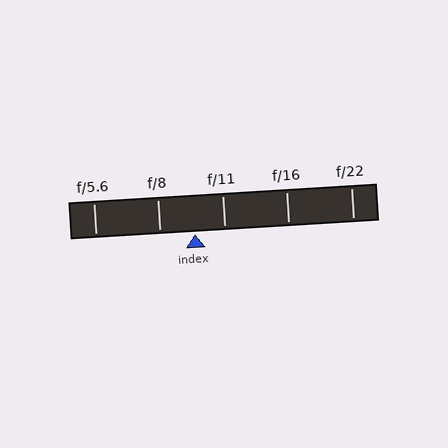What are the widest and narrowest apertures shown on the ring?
The widest aperture shown is f/5.6 and the narrowest is f/22.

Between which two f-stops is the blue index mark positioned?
The index mark is between f/8 and f/11.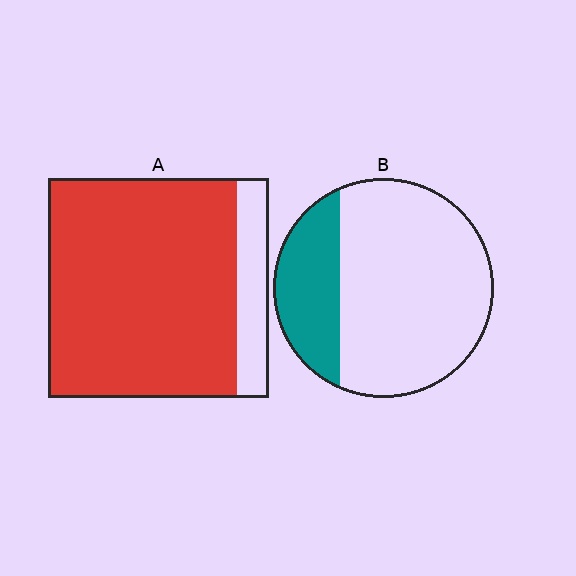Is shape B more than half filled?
No.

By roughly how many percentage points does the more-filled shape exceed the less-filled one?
By roughly 60 percentage points (A over B).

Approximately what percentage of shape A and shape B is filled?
A is approximately 85% and B is approximately 25%.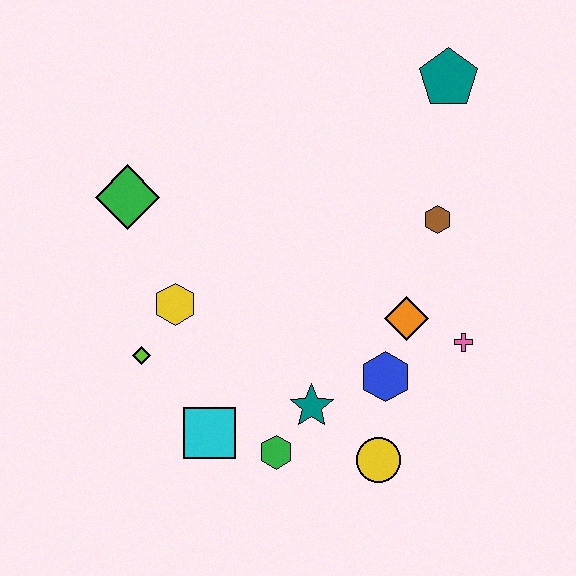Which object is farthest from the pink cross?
The green diamond is farthest from the pink cross.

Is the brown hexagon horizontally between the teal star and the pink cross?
Yes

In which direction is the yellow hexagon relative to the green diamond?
The yellow hexagon is below the green diamond.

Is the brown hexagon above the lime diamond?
Yes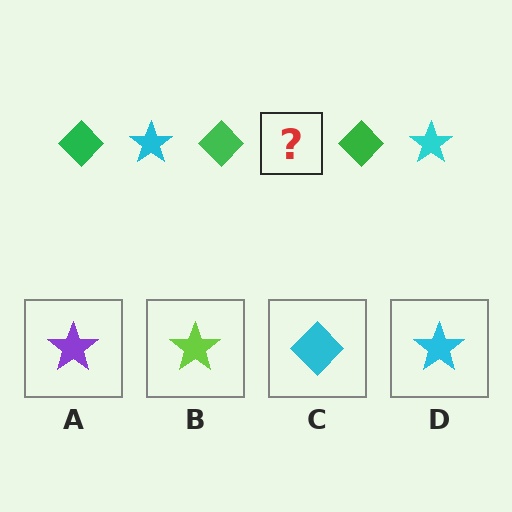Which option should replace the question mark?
Option D.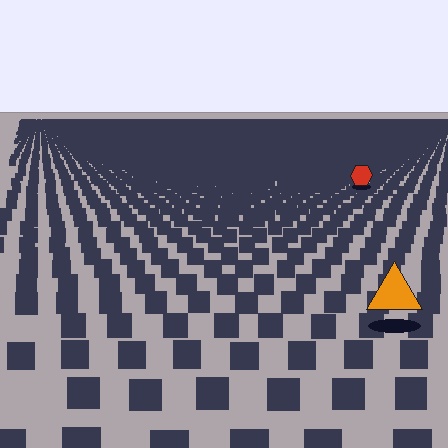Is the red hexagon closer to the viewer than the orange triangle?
No. The orange triangle is closer — you can tell from the texture gradient: the ground texture is coarser near it.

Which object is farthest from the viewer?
The red hexagon is farthest from the viewer. It appears smaller and the ground texture around it is denser.